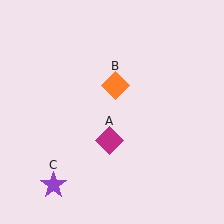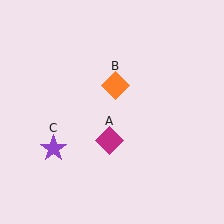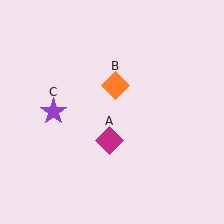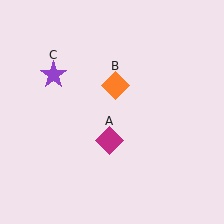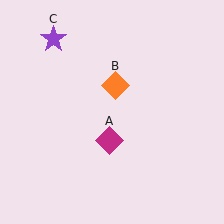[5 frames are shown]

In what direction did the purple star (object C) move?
The purple star (object C) moved up.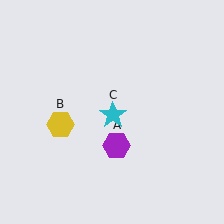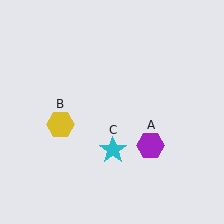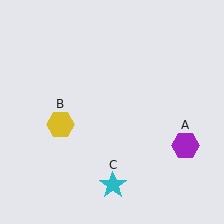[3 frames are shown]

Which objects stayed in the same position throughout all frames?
Yellow hexagon (object B) remained stationary.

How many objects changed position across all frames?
2 objects changed position: purple hexagon (object A), cyan star (object C).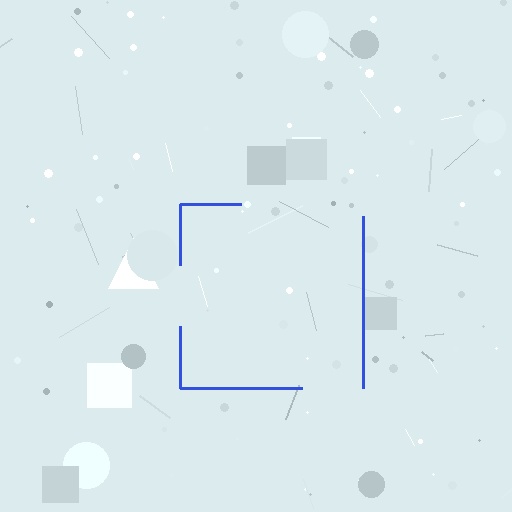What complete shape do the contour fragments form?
The contour fragments form a square.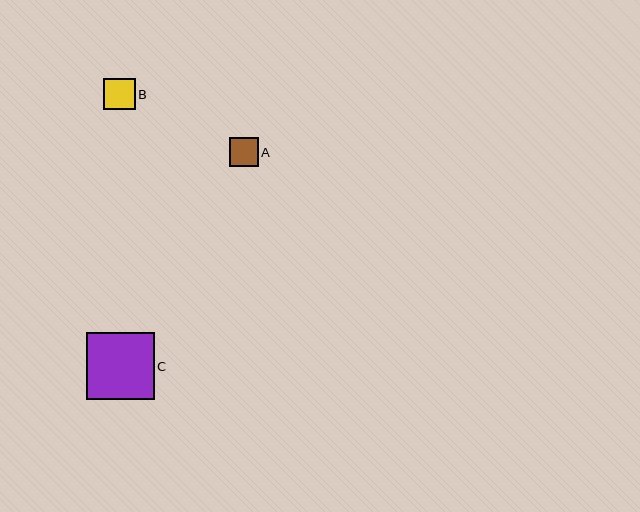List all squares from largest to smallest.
From largest to smallest: C, B, A.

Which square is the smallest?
Square A is the smallest with a size of approximately 28 pixels.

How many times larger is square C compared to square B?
Square C is approximately 2.1 times the size of square B.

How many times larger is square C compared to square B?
Square C is approximately 2.1 times the size of square B.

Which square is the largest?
Square C is the largest with a size of approximately 67 pixels.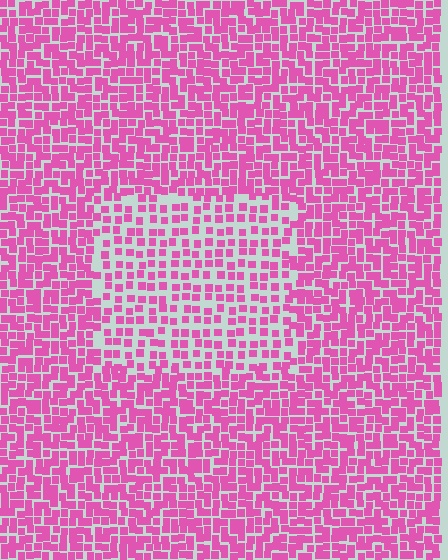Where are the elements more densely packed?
The elements are more densely packed outside the rectangle boundary.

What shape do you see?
I see a rectangle.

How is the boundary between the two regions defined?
The boundary is defined by a change in element density (approximately 1.8x ratio). All elements are the same color, size, and shape.